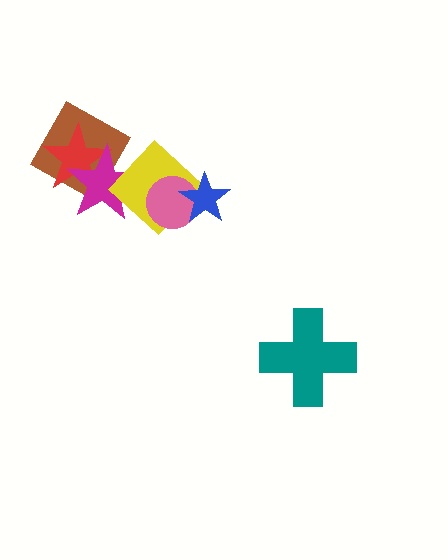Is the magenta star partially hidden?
Yes, it is partially covered by another shape.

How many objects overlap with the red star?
2 objects overlap with the red star.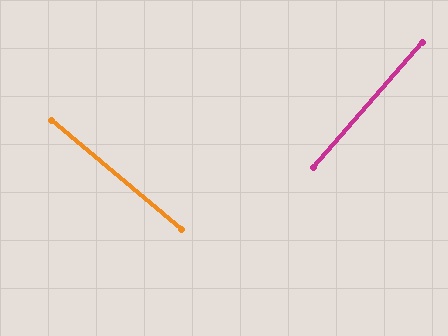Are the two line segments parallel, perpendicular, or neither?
Perpendicular — they meet at approximately 89°.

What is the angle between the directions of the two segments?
Approximately 89 degrees.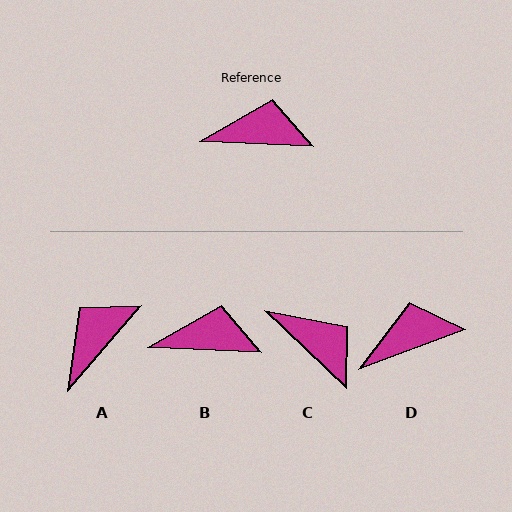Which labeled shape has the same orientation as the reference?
B.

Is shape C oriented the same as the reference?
No, it is off by about 41 degrees.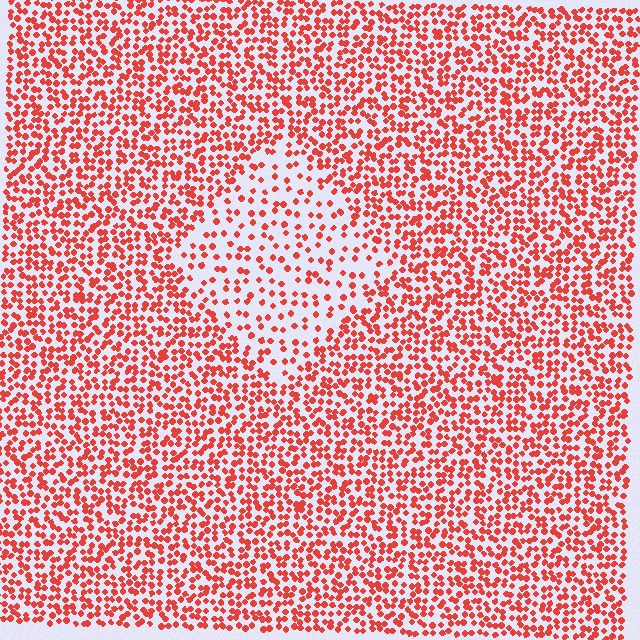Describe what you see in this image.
The image contains small red elements arranged at two different densities. A diamond-shaped region is visible where the elements are less densely packed than the surrounding area.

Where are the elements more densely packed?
The elements are more densely packed outside the diamond boundary.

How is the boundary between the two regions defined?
The boundary is defined by a change in element density (approximately 2.2x ratio). All elements are the same color, size, and shape.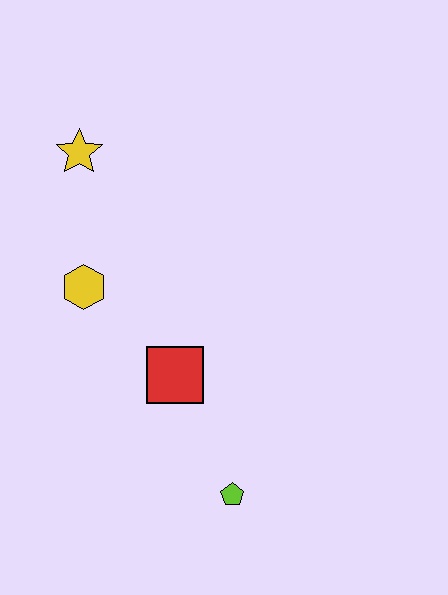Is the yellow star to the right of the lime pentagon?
No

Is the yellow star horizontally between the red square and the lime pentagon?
No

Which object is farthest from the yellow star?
The lime pentagon is farthest from the yellow star.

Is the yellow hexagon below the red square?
No